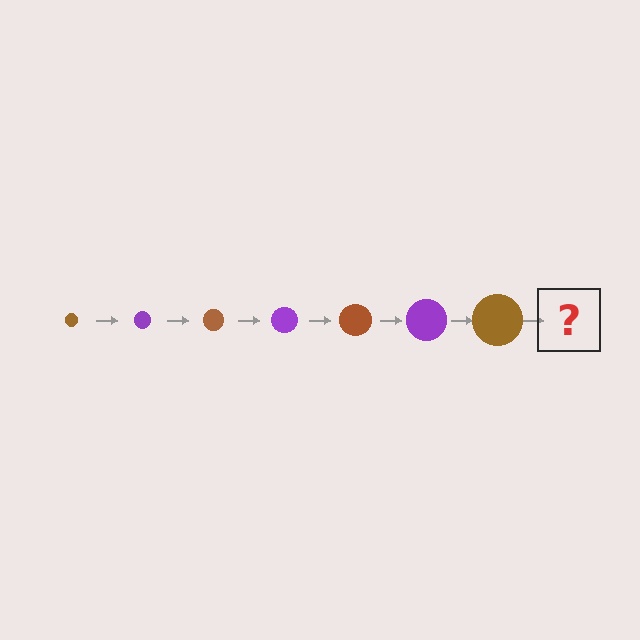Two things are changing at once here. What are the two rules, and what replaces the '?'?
The two rules are that the circle grows larger each step and the color cycles through brown and purple. The '?' should be a purple circle, larger than the previous one.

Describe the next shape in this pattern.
It should be a purple circle, larger than the previous one.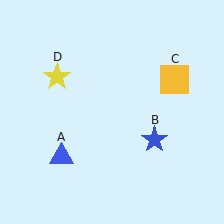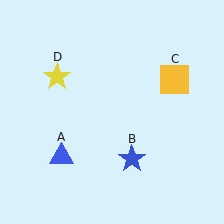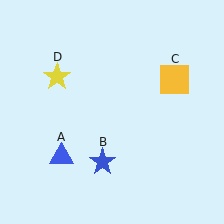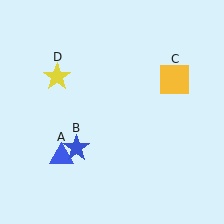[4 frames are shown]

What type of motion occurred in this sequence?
The blue star (object B) rotated clockwise around the center of the scene.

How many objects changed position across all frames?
1 object changed position: blue star (object B).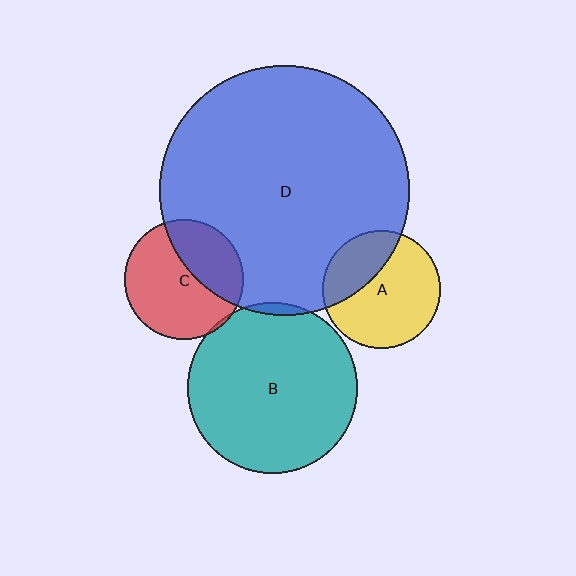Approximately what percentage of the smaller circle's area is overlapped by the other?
Approximately 5%.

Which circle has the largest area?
Circle D (blue).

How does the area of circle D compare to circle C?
Approximately 4.4 times.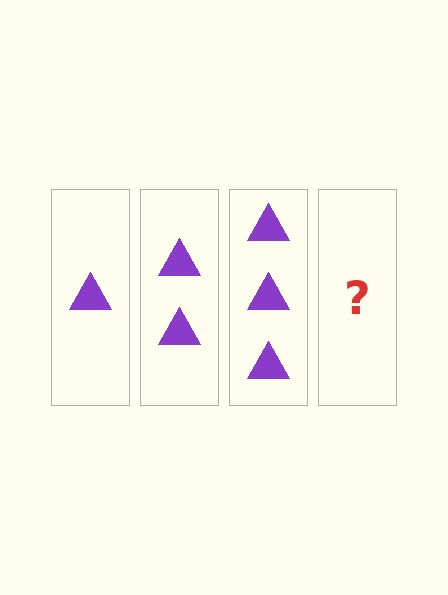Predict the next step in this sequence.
The next step is 4 triangles.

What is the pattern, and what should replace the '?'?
The pattern is that each step adds one more triangle. The '?' should be 4 triangles.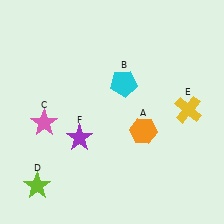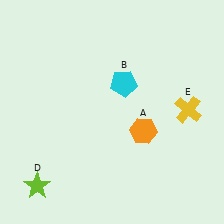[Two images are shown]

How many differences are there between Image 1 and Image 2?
There are 2 differences between the two images.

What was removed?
The purple star (F), the pink star (C) were removed in Image 2.